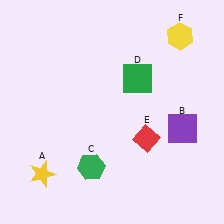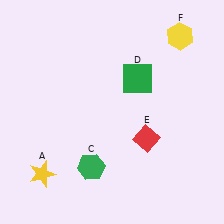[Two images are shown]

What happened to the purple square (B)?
The purple square (B) was removed in Image 2. It was in the bottom-right area of Image 1.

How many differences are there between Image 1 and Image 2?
There is 1 difference between the two images.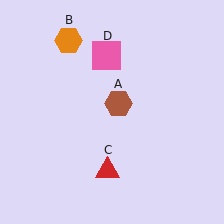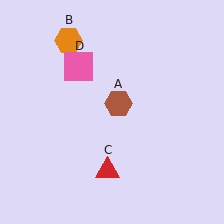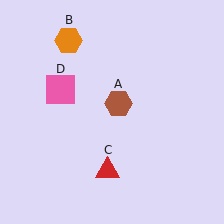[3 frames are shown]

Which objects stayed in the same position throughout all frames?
Brown hexagon (object A) and orange hexagon (object B) and red triangle (object C) remained stationary.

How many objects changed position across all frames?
1 object changed position: pink square (object D).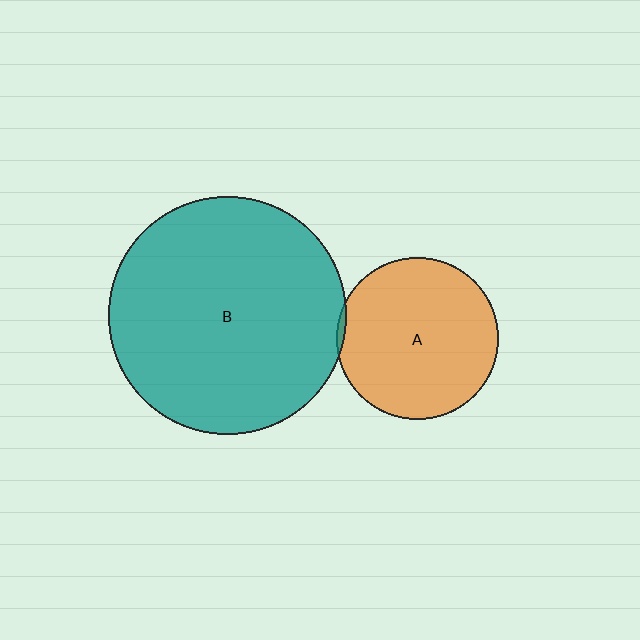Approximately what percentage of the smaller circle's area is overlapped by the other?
Approximately 5%.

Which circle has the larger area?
Circle B (teal).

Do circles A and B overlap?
Yes.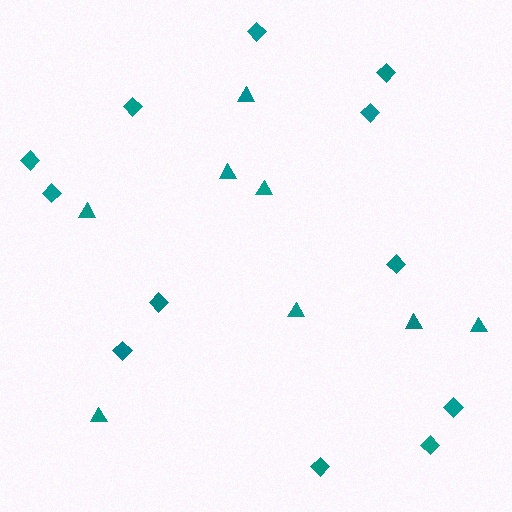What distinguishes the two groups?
There are 2 groups: one group of triangles (8) and one group of diamonds (12).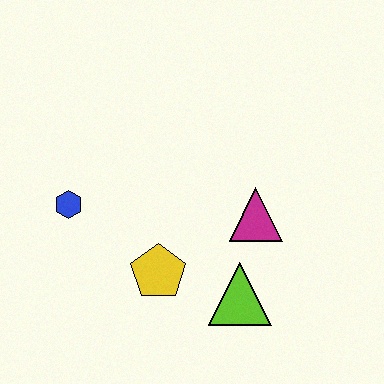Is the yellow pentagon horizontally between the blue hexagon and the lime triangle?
Yes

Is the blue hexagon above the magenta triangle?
Yes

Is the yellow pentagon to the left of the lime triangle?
Yes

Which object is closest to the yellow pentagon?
The lime triangle is closest to the yellow pentagon.